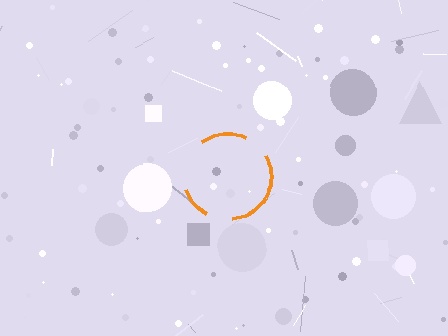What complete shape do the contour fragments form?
The contour fragments form a circle.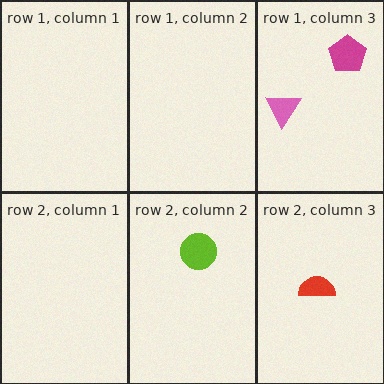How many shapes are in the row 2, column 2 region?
1.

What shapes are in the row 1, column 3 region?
The pink triangle, the magenta pentagon.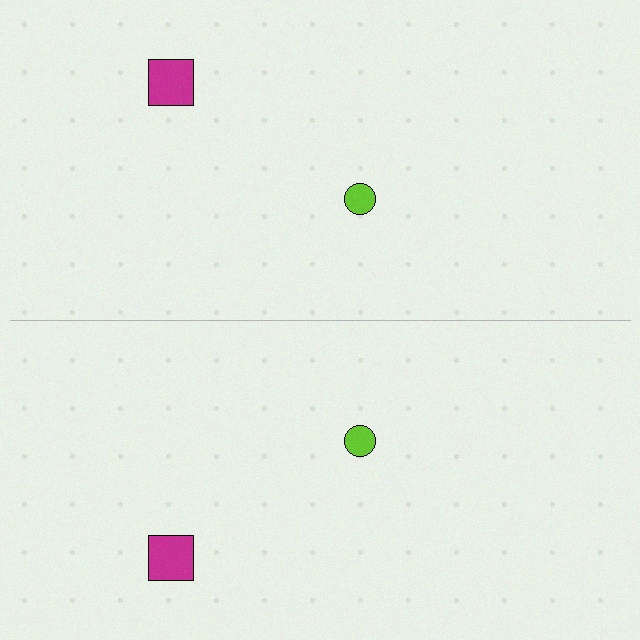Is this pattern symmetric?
Yes, this pattern has bilateral (reflection) symmetry.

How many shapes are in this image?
There are 4 shapes in this image.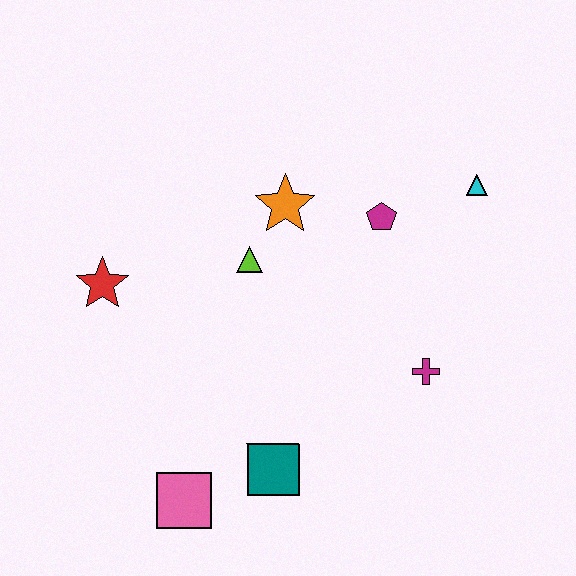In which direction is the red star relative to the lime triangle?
The red star is to the left of the lime triangle.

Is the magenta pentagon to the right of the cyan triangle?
No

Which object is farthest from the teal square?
The cyan triangle is farthest from the teal square.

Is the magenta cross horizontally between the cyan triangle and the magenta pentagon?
Yes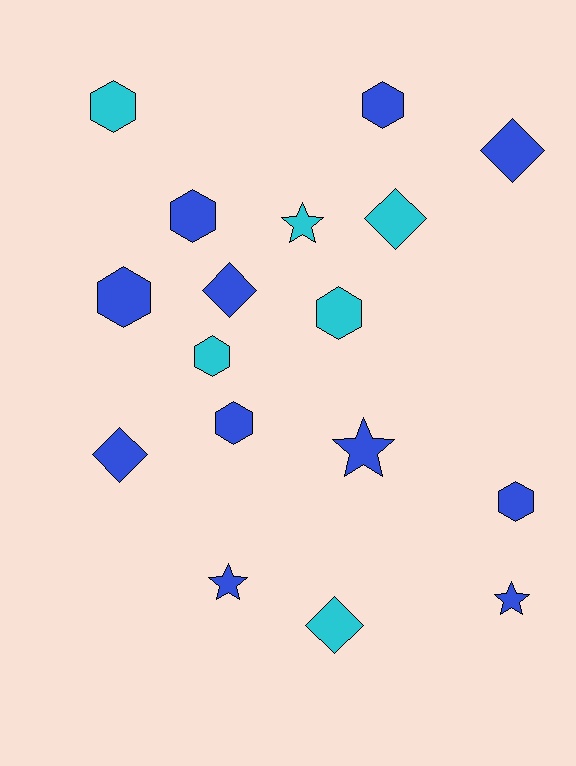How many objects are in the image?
There are 17 objects.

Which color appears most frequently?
Blue, with 11 objects.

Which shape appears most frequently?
Hexagon, with 8 objects.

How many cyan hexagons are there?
There are 3 cyan hexagons.